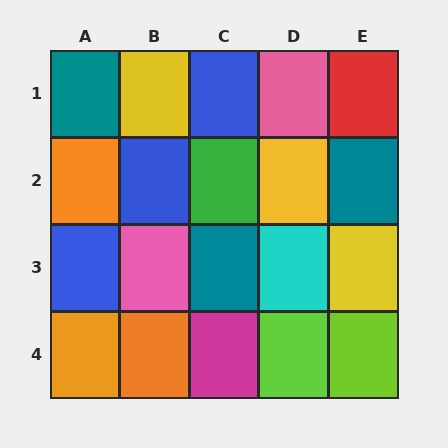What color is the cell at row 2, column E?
Teal.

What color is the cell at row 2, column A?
Orange.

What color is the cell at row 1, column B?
Yellow.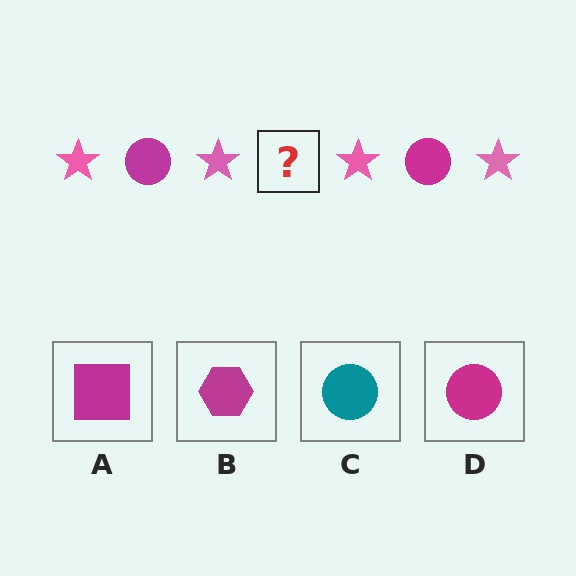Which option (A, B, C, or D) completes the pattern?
D.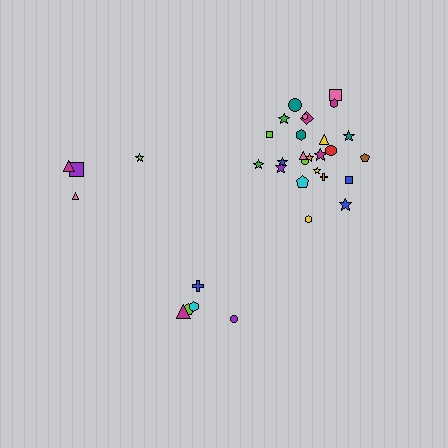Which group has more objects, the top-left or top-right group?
The top-right group.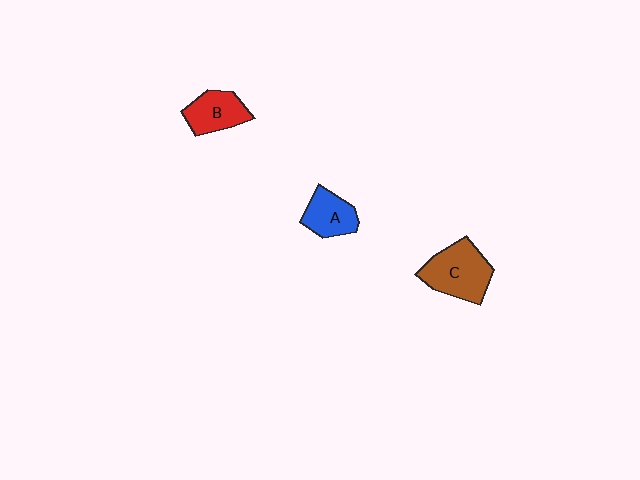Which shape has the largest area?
Shape C (brown).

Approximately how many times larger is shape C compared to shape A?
Approximately 1.6 times.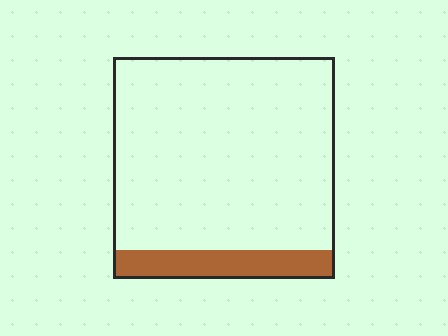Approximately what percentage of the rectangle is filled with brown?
Approximately 15%.